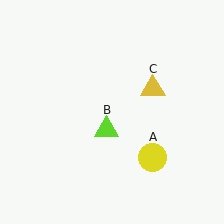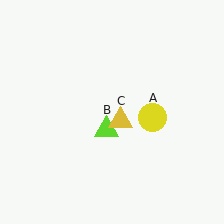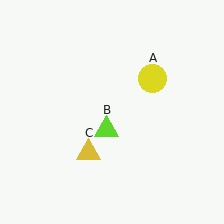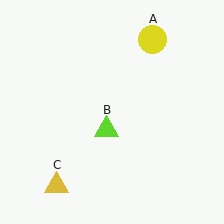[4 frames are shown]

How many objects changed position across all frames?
2 objects changed position: yellow circle (object A), yellow triangle (object C).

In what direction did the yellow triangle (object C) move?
The yellow triangle (object C) moved down and to the left.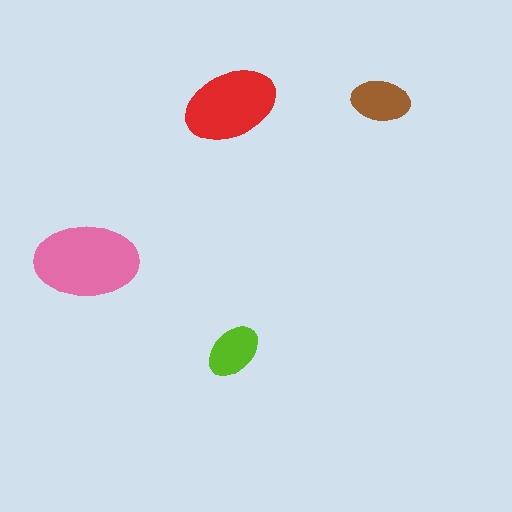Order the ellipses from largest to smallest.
the pink one, the red one, the brown one, the lime one.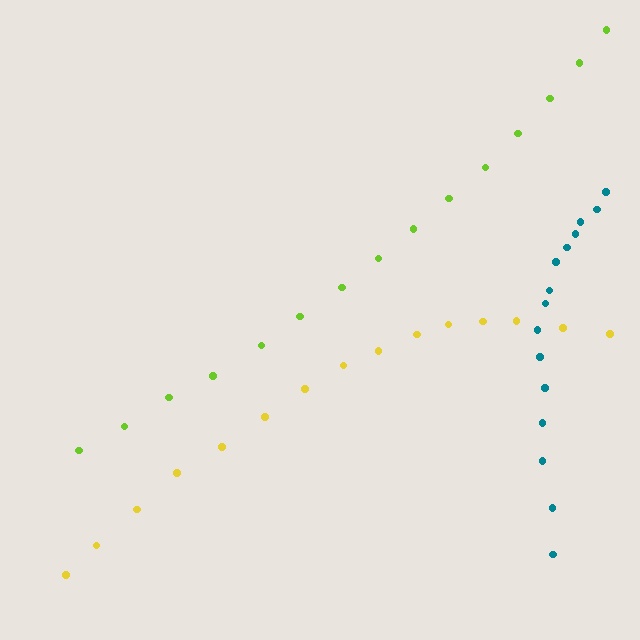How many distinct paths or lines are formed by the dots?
There are 3 distinct paths.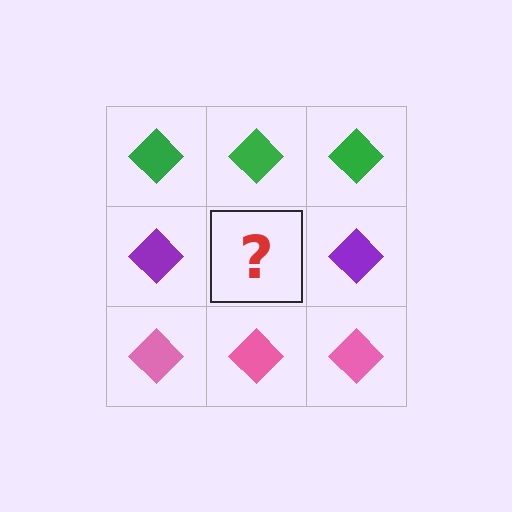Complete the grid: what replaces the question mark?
The question mark should be replaced with a purple diamond.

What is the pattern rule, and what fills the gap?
The rule is that each row has a consistent color. The gap should be filled with a purple diamond.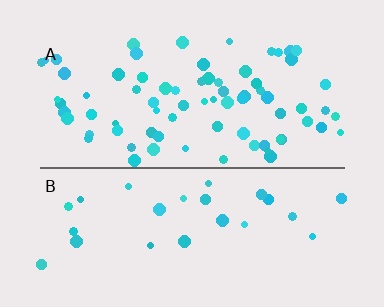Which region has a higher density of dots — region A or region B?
A (the top).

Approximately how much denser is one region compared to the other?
Approximately 2.9× — region A over region B.